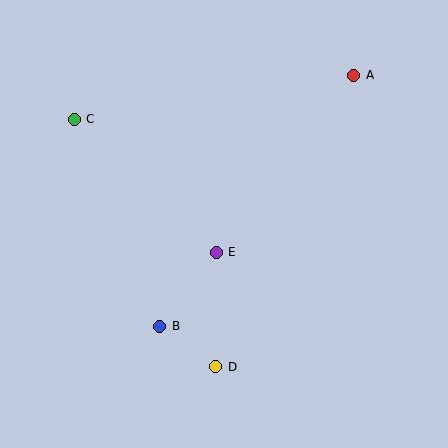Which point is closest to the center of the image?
Point E at (216, 252) is closest to the center.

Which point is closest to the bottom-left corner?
Point B is closest to the bottom-left corner.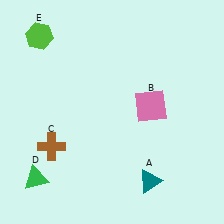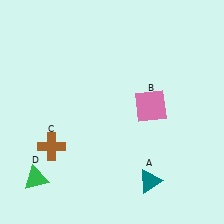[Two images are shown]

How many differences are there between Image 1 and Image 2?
There is 1 difference between the two images.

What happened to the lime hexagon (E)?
The lime hexagon (E) was removed in Image 2. It was in the top-left area of Image 1.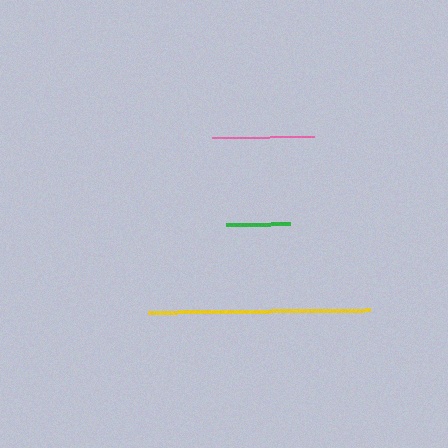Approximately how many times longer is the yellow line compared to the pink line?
The yellow line is approximately 2.2 times the length of the pink line.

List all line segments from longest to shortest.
From longest to shortest: yellow, pink, green.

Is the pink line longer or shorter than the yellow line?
The yellow line is longer than the pink line.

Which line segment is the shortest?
The green line is the shortest at approximately 64 pixels.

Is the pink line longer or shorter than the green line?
The pink line is longer than the green line.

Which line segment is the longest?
The yellow line is the longest at approximately 222 pixels.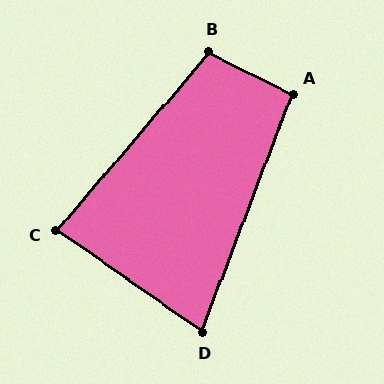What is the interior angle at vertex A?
Approximately 96 degrees (obtuse).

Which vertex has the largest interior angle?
B, at approximately 104 degrees.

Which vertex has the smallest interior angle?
D, at approximately 76 degrees.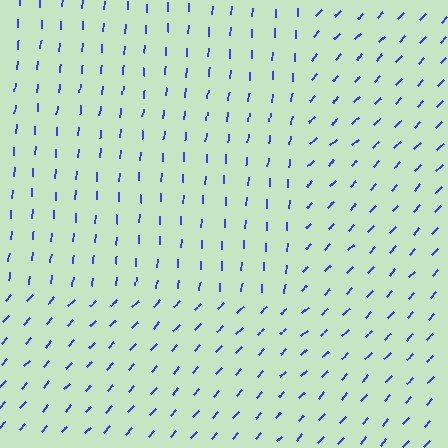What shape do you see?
I see a rectangle.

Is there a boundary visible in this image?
Yes, there is a texture boundary formed by a change in line orientation.